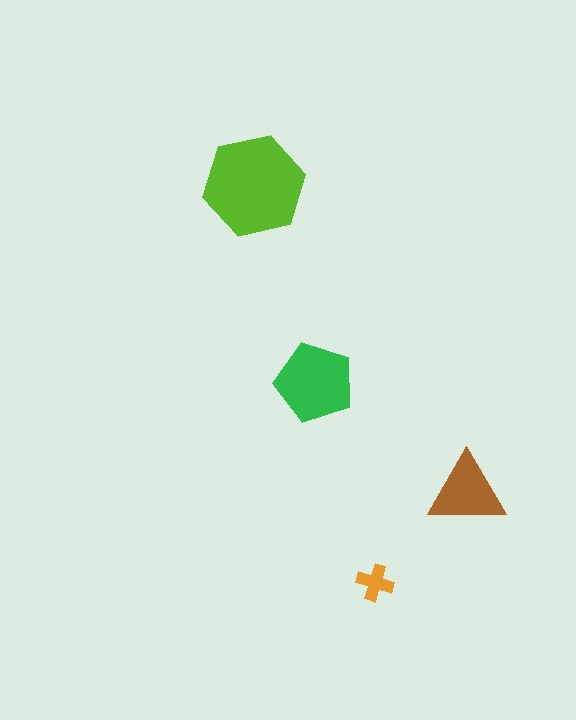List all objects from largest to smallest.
The lime hexagon, the green pentagon, the brown triangle, the orange cross.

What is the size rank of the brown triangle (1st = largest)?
3rd.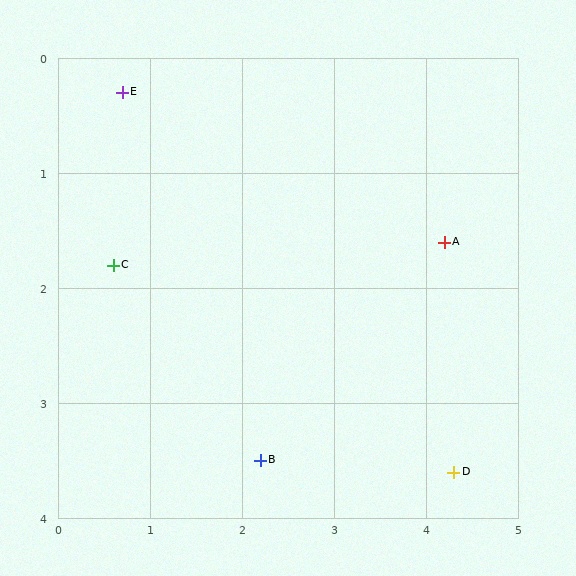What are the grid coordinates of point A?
Point A is at approximately (4.2, 1.6).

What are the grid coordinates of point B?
Point B is at approximately (2.2, 3.5).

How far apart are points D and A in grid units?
Points D and A are about 2.0 grid units apart.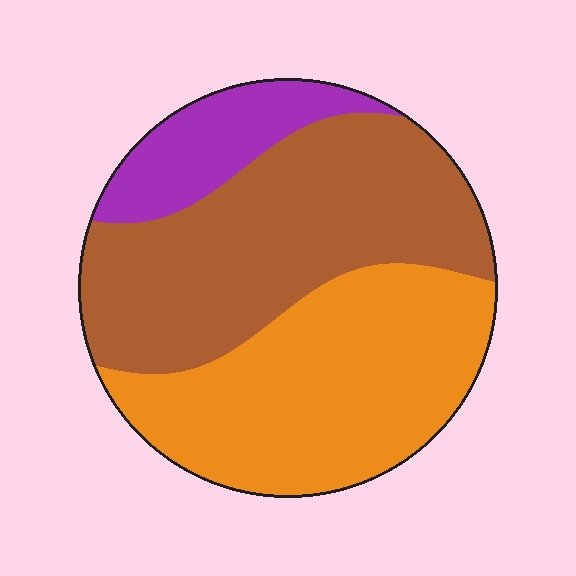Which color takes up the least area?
Purple, at roughly 15%.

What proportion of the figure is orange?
Orange takes up about two fifths (2/5) of the figure.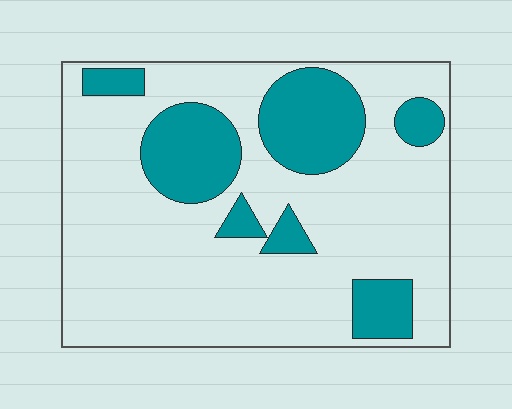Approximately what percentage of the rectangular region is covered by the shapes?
Approximately 25%.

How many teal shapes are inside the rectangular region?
7.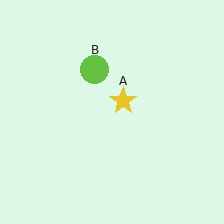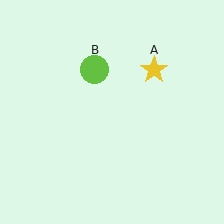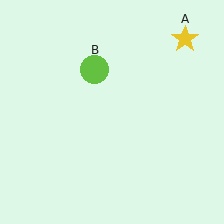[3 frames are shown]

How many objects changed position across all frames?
1 object changed position: yellow star (object A).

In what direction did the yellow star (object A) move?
The yellow star (object A) moved up and to the right.